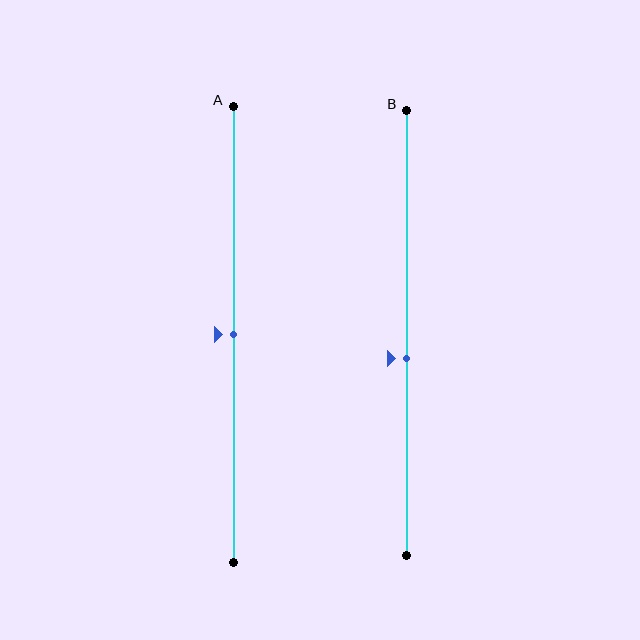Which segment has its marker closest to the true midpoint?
Segment A has its marker closest to the true midpoint.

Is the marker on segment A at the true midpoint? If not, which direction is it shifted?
Yes, the marker on segment A is at the true midpoint.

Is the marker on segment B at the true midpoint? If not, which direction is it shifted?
No, the marker on segment B is shifted downward by about 6% of the segment length.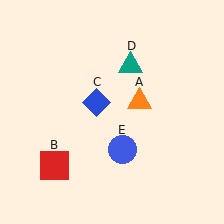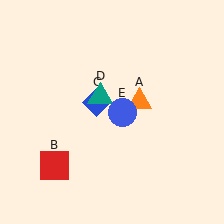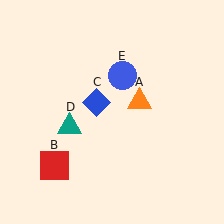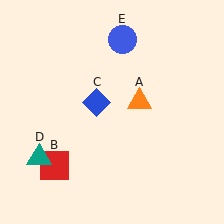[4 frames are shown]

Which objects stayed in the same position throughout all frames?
Orange triangle (object A) and red square (object B) and blue diamond (object C) remained stationary.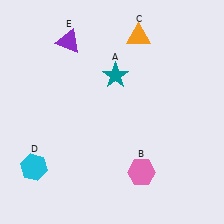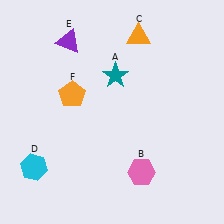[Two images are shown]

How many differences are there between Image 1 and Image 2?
There is 1 difference between the two images.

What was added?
An orange pentagon (F) was added in Image 2.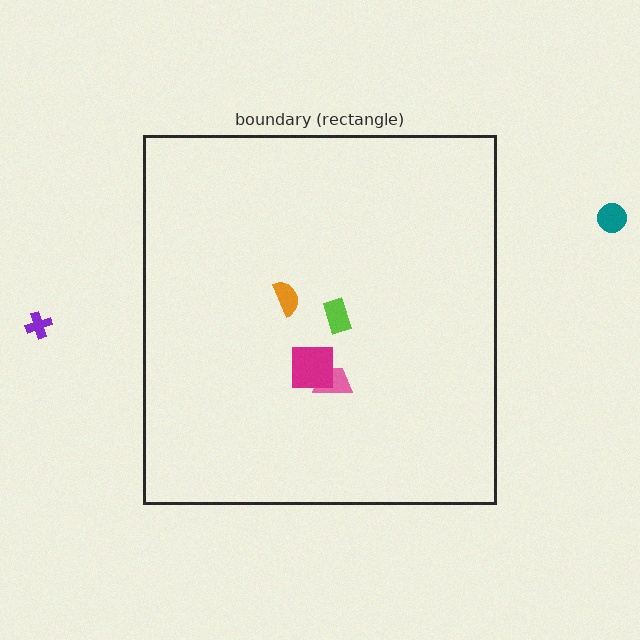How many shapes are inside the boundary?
4 inside, 2 outside.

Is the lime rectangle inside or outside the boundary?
Inside.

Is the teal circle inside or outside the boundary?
Outside.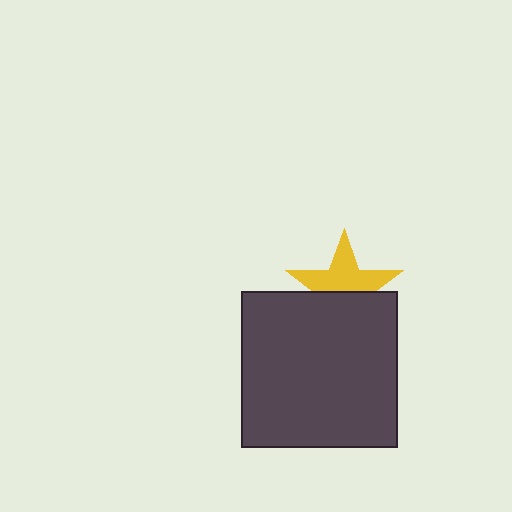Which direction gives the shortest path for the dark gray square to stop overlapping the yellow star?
Moving down gives the shortest separation.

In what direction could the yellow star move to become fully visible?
The yellow star could move up. That would shift it out from behind the dark gray square entirely.